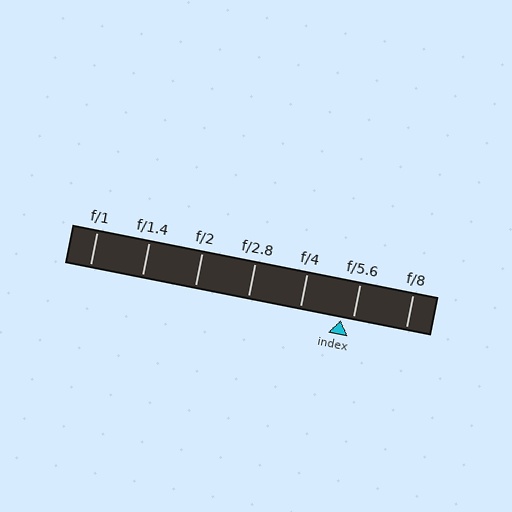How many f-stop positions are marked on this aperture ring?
There are 7 f-stop positions marked.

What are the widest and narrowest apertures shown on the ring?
The widest aperture shown is f/1 and the narrowest is f/8.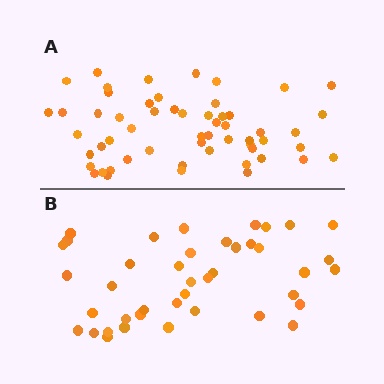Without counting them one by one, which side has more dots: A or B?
Region A (the top region) has more dots.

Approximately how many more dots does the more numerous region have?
Region A has approximately 15 more dots than region B.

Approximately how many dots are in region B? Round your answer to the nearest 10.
About 40 dots. (The exact count is 41, which rounds to 40.)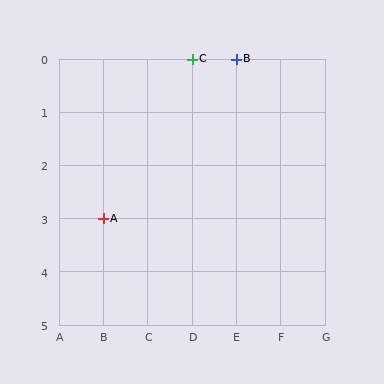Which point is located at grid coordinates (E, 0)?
Point B is at (E, 0).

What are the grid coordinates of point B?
Point B is at grid coordinates (E, 0).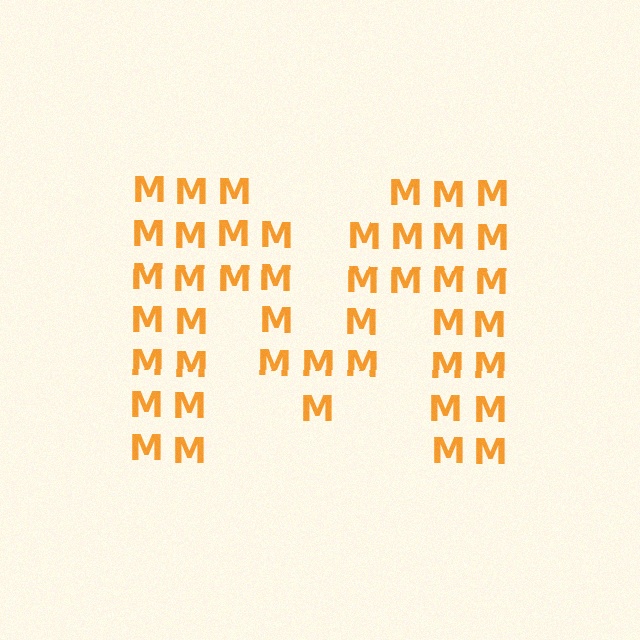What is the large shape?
The large shape is the letter M.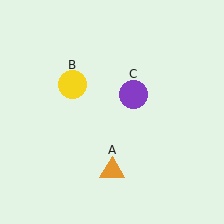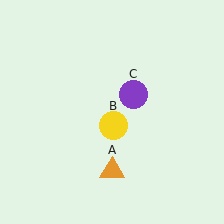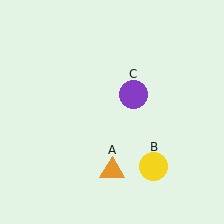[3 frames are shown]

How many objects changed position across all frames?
1 object changed position: yellow circle (object B).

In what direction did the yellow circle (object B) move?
The yellow circle (object B) moved down and to the right.